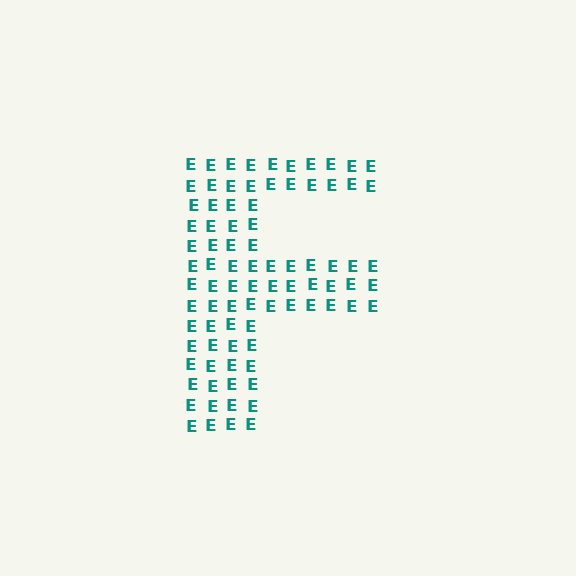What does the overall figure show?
The overall figure shows the letter F.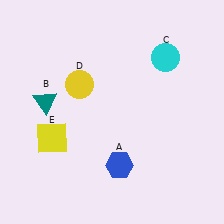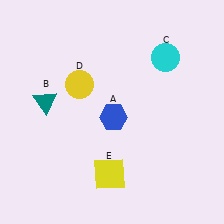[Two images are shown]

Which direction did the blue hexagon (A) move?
The blue hexagon (A) moved up.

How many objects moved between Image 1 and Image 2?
2 objects moved between the two images.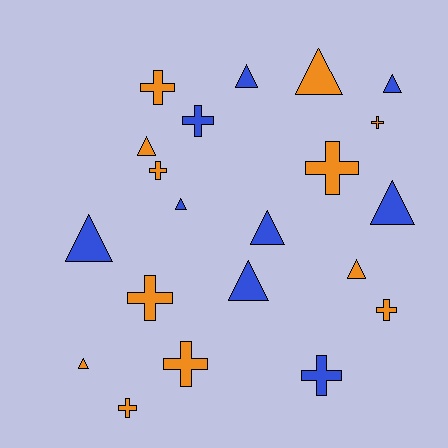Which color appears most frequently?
Orange, with 12 objects.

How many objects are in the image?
There are 21 objects.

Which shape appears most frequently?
Triangle, with 11 objects.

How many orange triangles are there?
There are 4 orange triangles.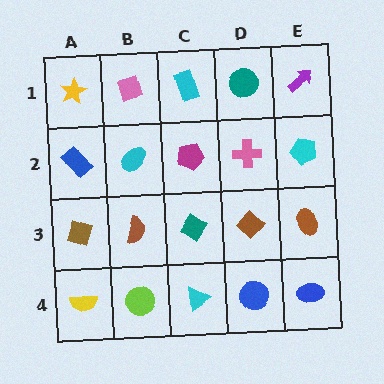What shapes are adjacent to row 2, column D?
A teal circle (row 1, column D), a brown diamond (row 3, column D), a magenta pentagon (row 2, column C), a cyan pentagon (row 2, column E).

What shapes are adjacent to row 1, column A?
A blue rectangle (row 2, column A), a pink diamond (row 1, column B).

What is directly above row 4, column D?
A brown diamond.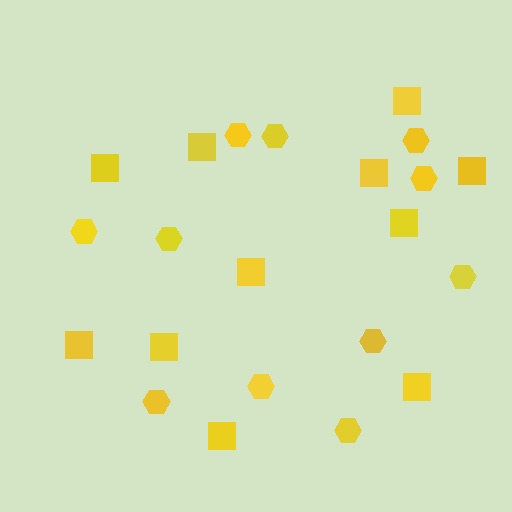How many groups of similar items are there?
There are 2 groups: one group of squares (11) and one group of hexagons (11).